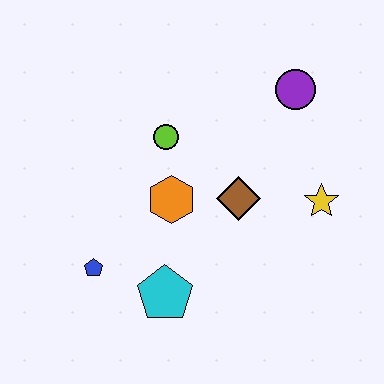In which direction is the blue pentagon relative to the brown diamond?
The blue pentagon is to the left of the brown diamond.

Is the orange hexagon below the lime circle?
Yes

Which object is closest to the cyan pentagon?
The blue pentagon is closest to the cyan pentagon.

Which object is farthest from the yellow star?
The blue pentagon is farthest from the yellow star.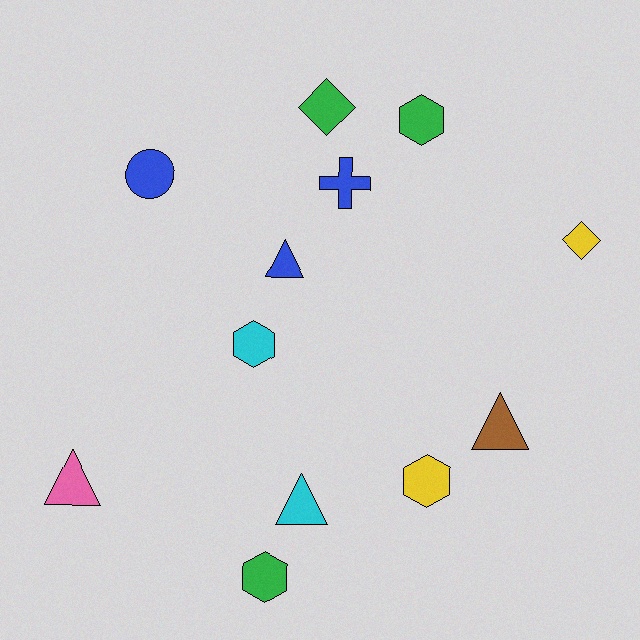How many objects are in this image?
There are 12 objects.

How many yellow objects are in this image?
There are 2 yellow objects.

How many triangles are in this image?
There are 4 triangles.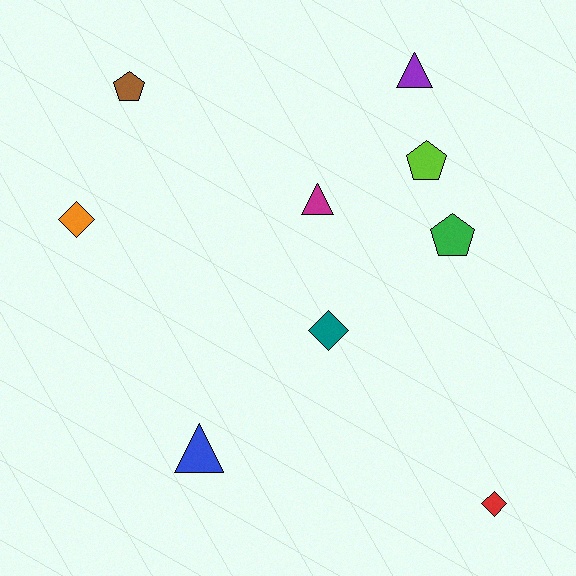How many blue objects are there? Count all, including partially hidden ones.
There is 1 blue object.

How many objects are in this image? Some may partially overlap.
There are 9 objects.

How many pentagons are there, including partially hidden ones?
There are 3 pentagons.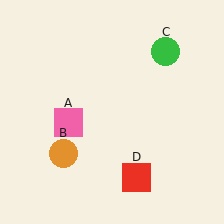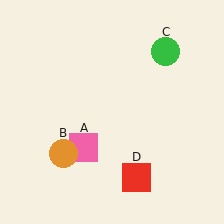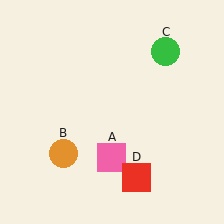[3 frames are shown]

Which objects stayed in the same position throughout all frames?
Orange circle (object B) and green circle (object C) and red square (object D) remained stationary.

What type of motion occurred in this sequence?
The pink square (object A) rotated counterclockwise around the center of the scene.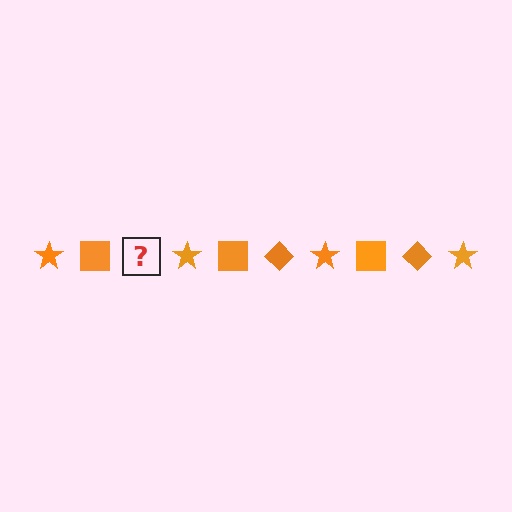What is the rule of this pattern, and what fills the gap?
The rule is that the pattern cycles through star, square, diamond shapes in orange. The gap should be filled with an orange diamond.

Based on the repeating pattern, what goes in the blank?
The blank should be an orange diamond.